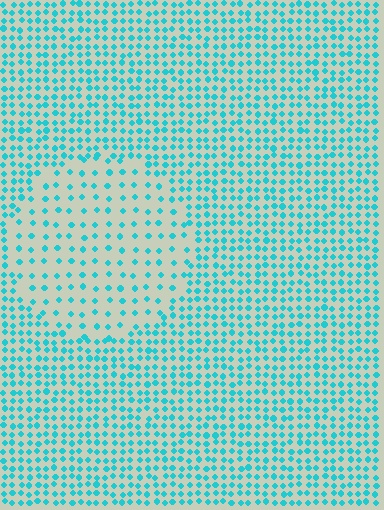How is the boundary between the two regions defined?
The boundary is defined by a change in element density (approximately 2.3x ratio). All elements are the same color, size, and shape.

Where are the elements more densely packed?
The elements are more densely packed outside the circle boundary.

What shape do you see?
I see a circle.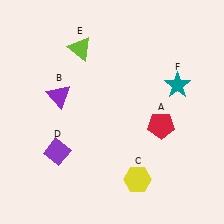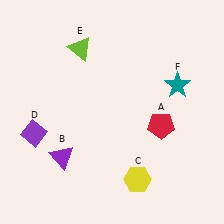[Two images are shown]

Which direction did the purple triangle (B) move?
The purple triangle (B) moved down.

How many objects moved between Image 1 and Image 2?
2 objects moved between the two images.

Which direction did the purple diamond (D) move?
The purple diamond (D) moved left.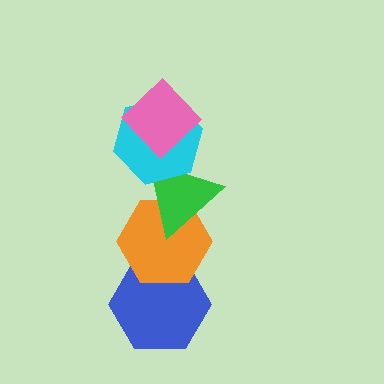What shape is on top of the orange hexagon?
The green triangle is on top of the orange hexagon.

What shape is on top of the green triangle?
The cyan hexagon is on top of the green triangle.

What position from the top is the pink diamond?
The pink diamond is 1st from the top.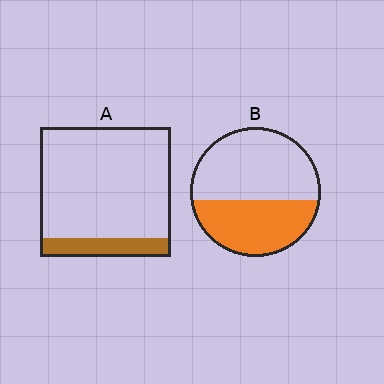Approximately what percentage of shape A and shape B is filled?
A is approximately 15% and B is approximately 40%.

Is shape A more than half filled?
No.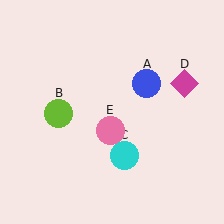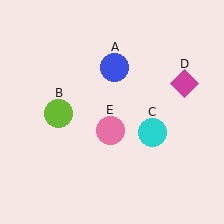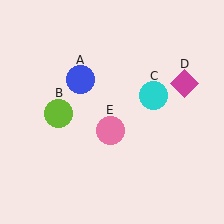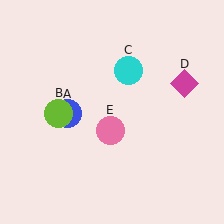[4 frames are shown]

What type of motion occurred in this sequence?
The blue circle (object A), cyan circle (object C) rotated counterclockwise around the center of the scene.